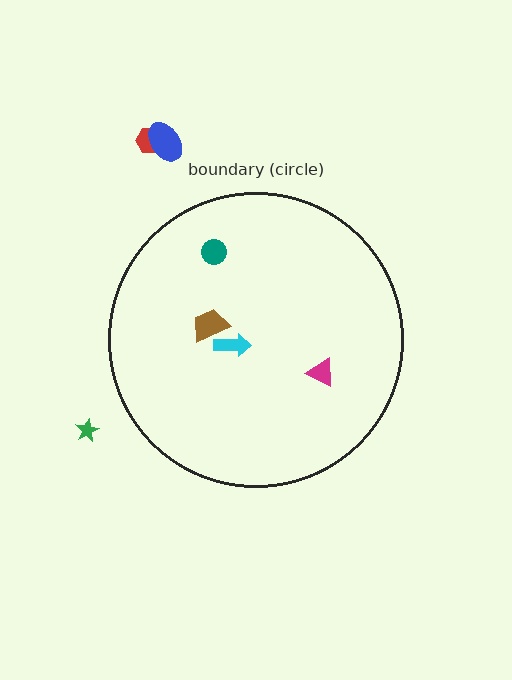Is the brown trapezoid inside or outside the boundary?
Inside.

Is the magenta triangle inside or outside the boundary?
Inside.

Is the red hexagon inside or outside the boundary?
Outside.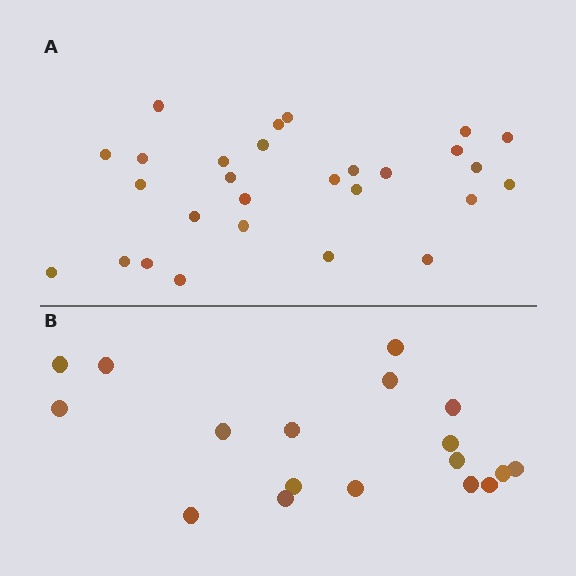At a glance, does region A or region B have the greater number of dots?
Region A (the top region) has more dots.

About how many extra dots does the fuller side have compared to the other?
Region A has roughly 10 or so more dots than region B.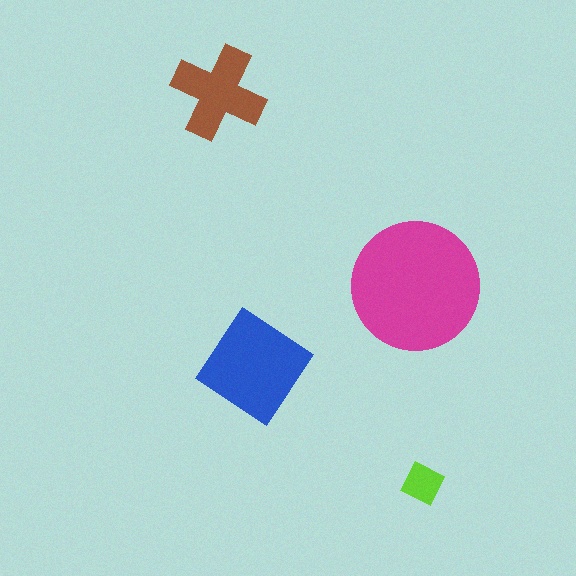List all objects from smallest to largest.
The lime diamond, the brown cross, the blue diamond, the magenta circle.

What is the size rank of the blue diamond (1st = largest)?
2nd.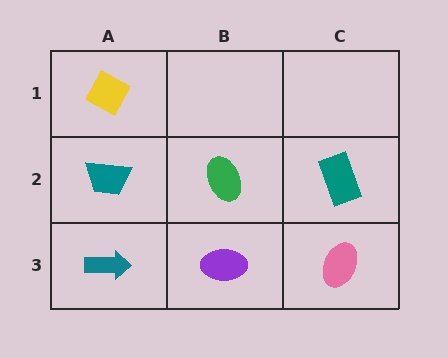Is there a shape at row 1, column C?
No, that cell is empty.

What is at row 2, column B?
A green ellipse.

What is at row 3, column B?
A purple ellipse.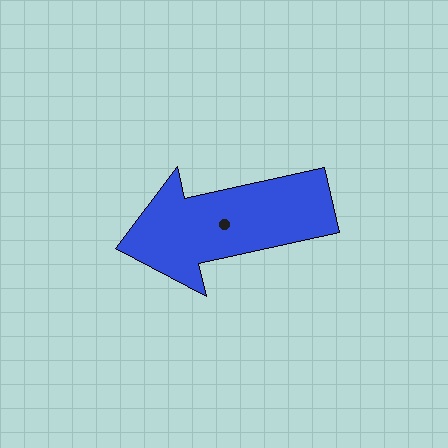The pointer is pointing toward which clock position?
Roughly 9 o'clock.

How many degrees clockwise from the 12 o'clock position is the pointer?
Approximately 257 degrees.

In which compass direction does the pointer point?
West.